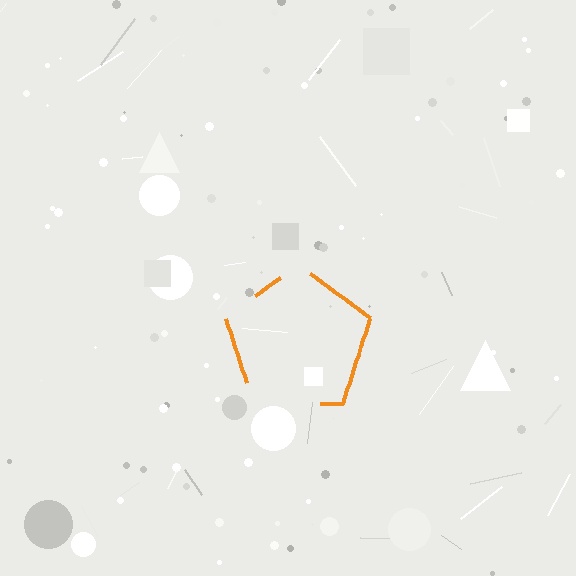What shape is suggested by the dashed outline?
The dashed outline suggests a pentagon.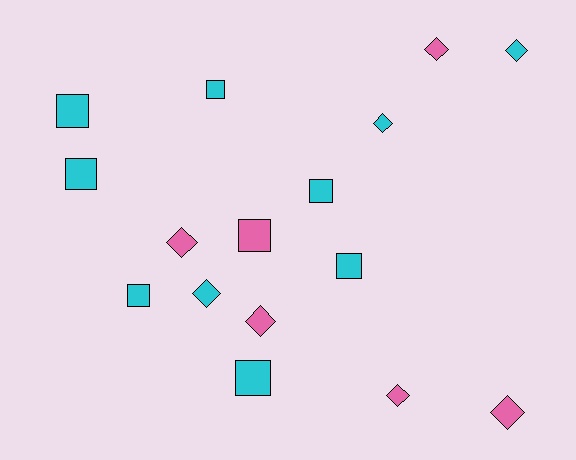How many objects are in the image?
There are 16 objects.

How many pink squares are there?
There is 1 pink square.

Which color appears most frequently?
Cyan, with 10 objects.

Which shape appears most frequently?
Diamond, with 8 objects.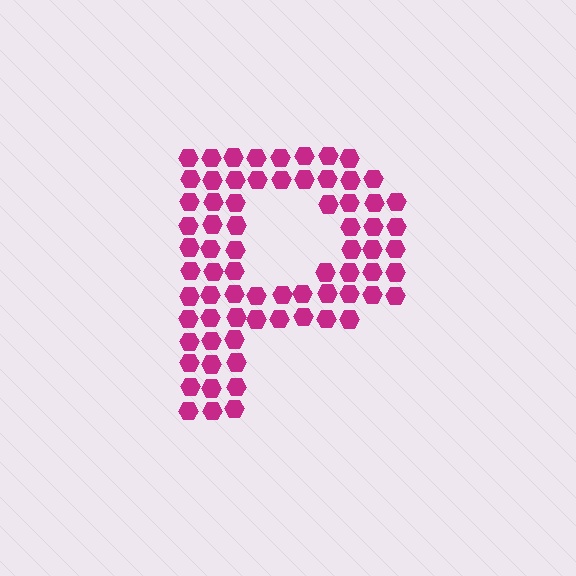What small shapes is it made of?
It is made of small hexagons.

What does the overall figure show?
The overall figure shows the letter P.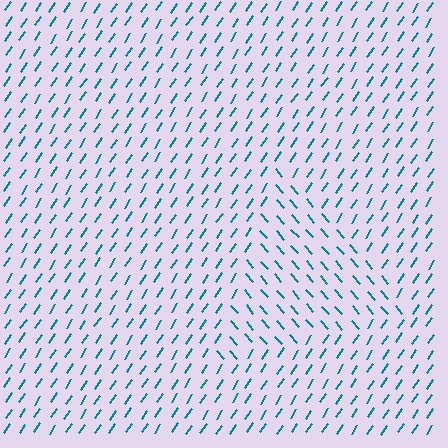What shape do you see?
I see a triangle.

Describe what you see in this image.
The image is filled with small teal line segments. A triangle region in the image has lines oriented differently from the surrounding lines, creating a visible texture boundary.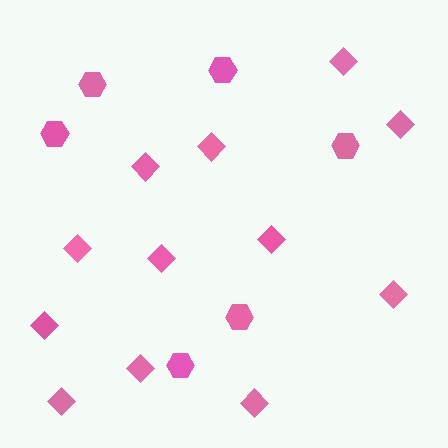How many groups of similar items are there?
There are 2 groups: one group of diamonds (12) and one group of hexagons (6).